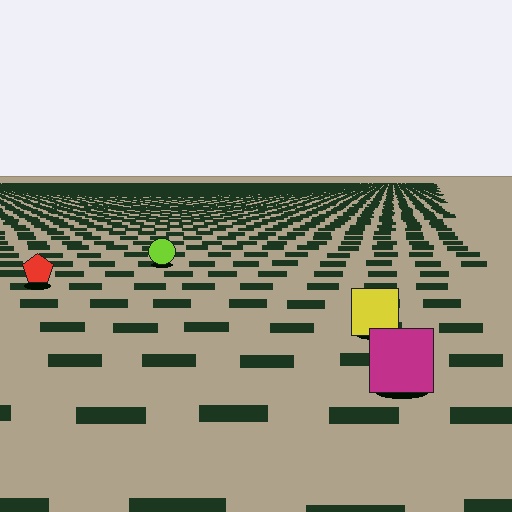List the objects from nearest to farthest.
From nearest to farthest: the magenta square, the yellow square, the red pentagon, the lime circle.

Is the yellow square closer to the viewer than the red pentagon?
Yes. The yellow square is closer — you can tell from the texture gradient: the ground texture is coarser near it.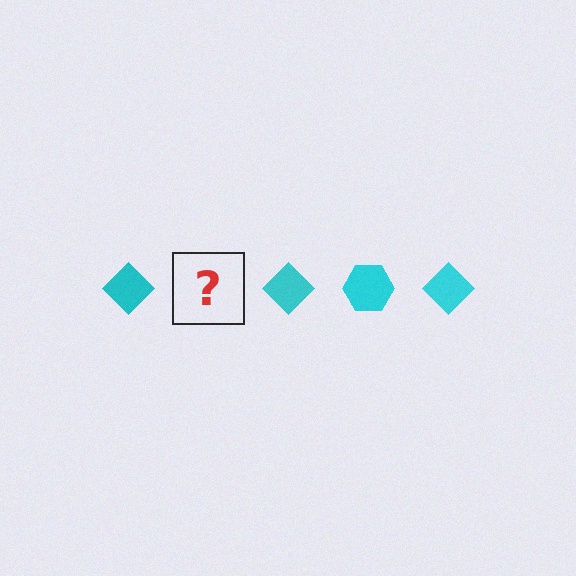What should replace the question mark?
The question mark should be replaced with a cyan hexagon.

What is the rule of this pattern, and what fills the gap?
The rule is that the pattern cycles through diamond, hexagon shapes in cyan. The gap should be filled with a cyan hexagon.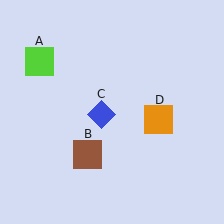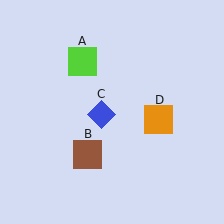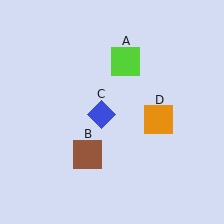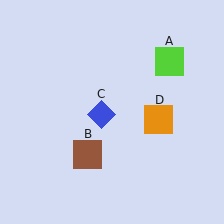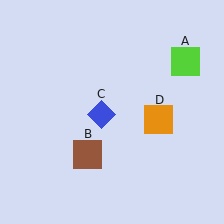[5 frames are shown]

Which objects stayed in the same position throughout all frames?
Brown square (object B) and blue diamond (object C) and orange square (object D) remained stationary.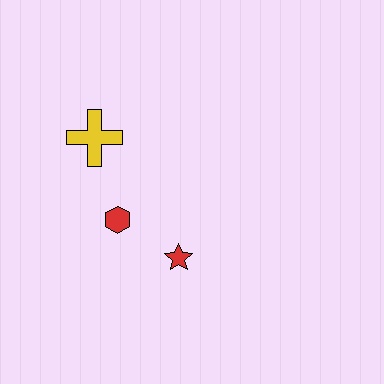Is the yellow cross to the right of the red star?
No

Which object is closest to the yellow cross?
The red hexagon is closest to the yellow cross.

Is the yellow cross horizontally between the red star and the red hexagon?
No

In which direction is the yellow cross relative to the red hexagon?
The yellow cross is above the red hexagon.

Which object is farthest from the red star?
The yellow cross is farthest from the red star.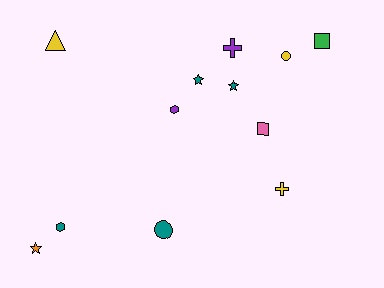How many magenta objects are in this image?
There are no magenta objects.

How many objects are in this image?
There are 12 objects.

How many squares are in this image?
There are 2 squares.